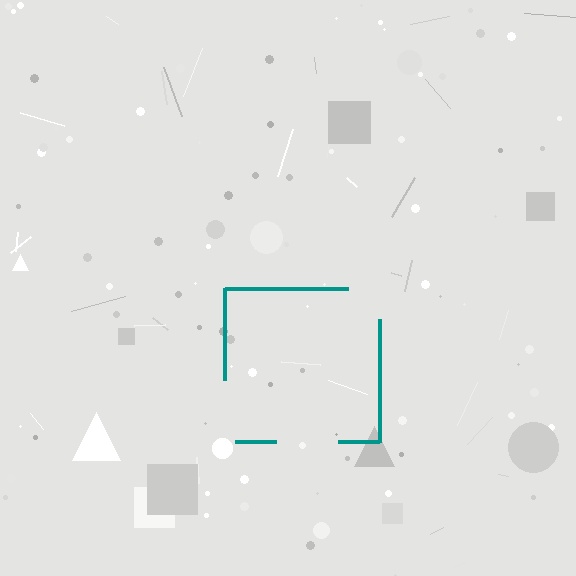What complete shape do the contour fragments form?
The contour fragments form a square.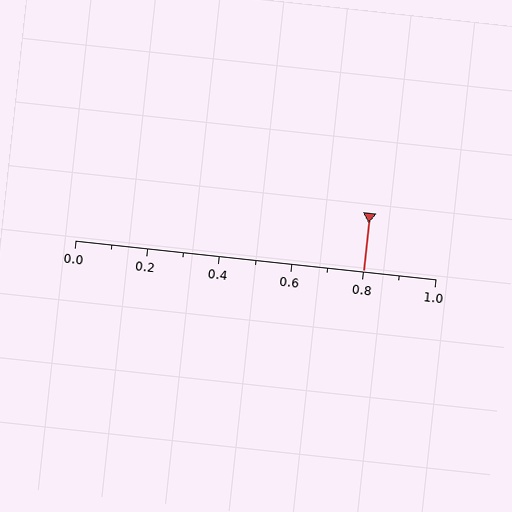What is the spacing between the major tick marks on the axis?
The major ticks are spaced 0.2 apart.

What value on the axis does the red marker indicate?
The marker indicates approximately 0.8.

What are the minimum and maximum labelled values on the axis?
The axis runs from 0.0 to 1.0.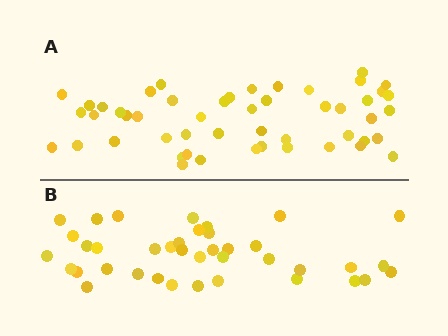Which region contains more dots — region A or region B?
Region A (the top region) has more dots.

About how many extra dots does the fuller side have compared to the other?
Region A has roughly 12 or so more dots than region B.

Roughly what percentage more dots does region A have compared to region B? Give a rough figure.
About 30% more.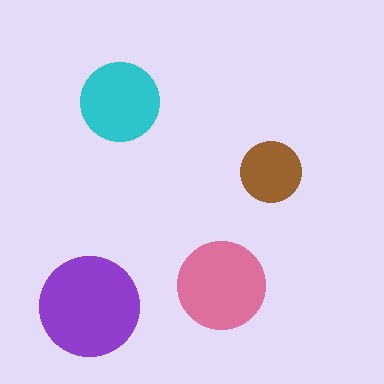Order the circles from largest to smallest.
the purple one, the pink one, the cyan one, the brown one.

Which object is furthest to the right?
The brown circle is rightmost.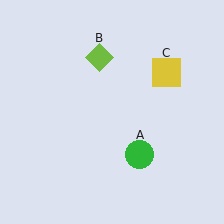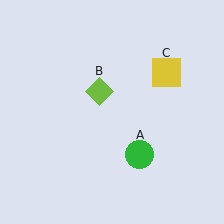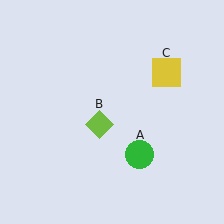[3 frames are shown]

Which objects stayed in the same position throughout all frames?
Green circle (object A) and yellow square (object C) remained stationary.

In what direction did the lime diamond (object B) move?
The lime diamond (object B) moved down.